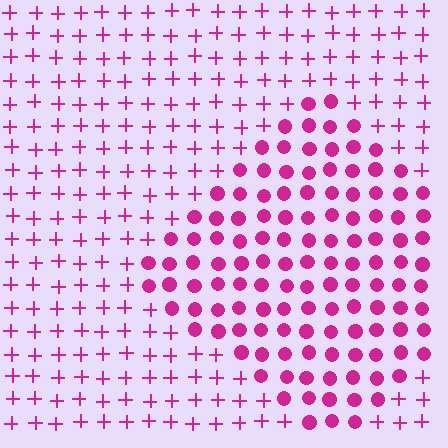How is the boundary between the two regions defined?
The boundary is defined by a change in element shape: circles inside vs. plus signs outside. All elements share the same color and spacing.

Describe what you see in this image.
The image is filled with small magenta elements arranged in a uniform grid. A diamond-shaped region contains circles, while the surrounding area contains plus signs. The boundary is defined purely by the change in element shape.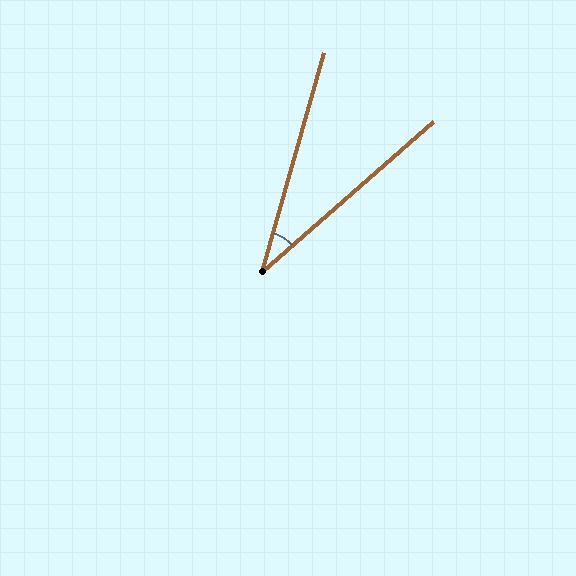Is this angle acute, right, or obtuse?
It is acute.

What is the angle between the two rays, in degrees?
Approximately 33 degrees.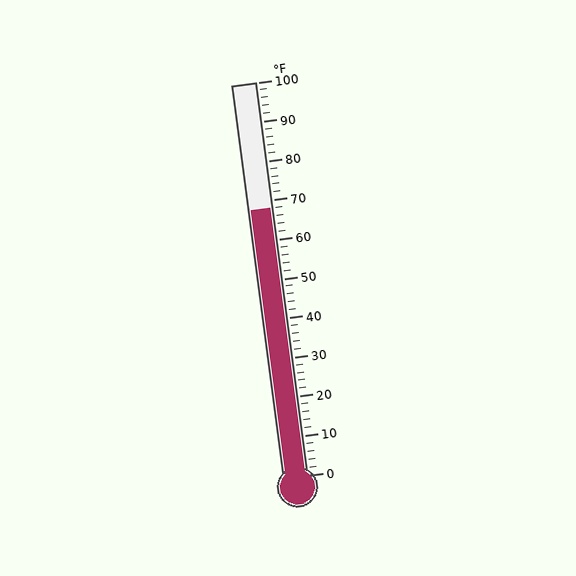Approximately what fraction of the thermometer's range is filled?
The thermometer is filled to approximately 70% of its range.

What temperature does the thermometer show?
The thermometer shows approximately 68°F.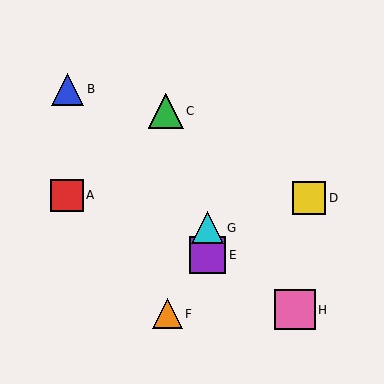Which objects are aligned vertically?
Objects E, G are aligned vertically.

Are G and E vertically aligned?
Yes, both are at x≈208.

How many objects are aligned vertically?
2 objects (E, G) are aligned vertically.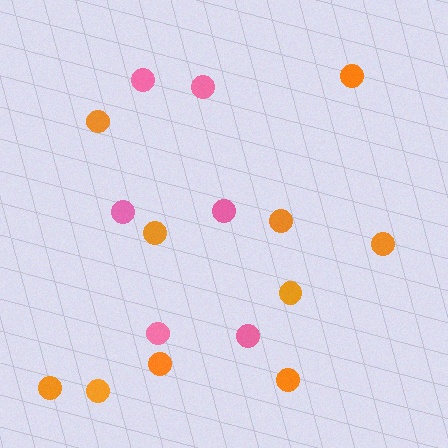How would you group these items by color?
There are 2 groups: one group of pink circles (6) and one group of orange circles (10).